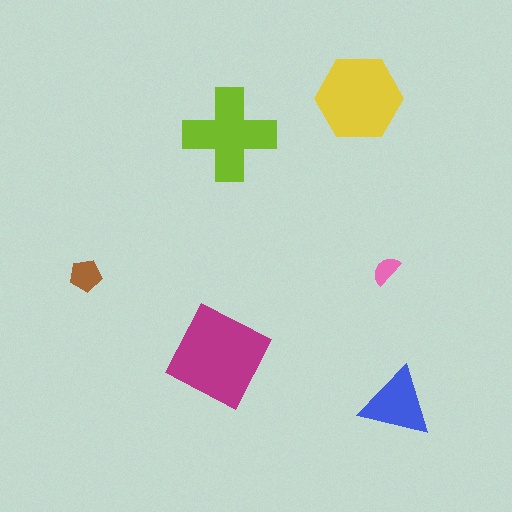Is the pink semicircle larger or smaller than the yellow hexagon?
Smaller.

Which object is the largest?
The magenta diamond.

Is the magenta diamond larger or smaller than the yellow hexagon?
Larger.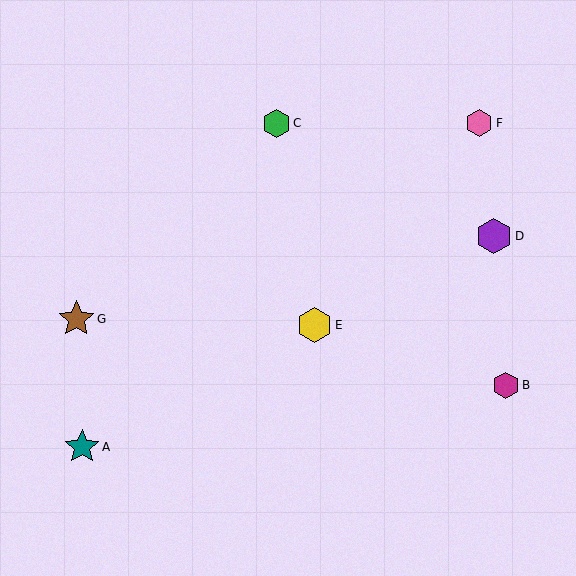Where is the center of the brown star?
The center of the brown star is at (76, 319).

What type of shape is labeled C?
Shape C is a green hexagon.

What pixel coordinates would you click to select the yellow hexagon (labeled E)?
Click at (314, 325) to select the yellow hexagon E.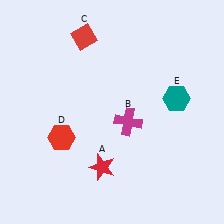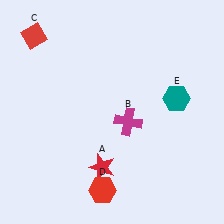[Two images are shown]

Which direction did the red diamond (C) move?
The red diamond (C) moved left.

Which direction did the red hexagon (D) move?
The red hexagon (D) moved down.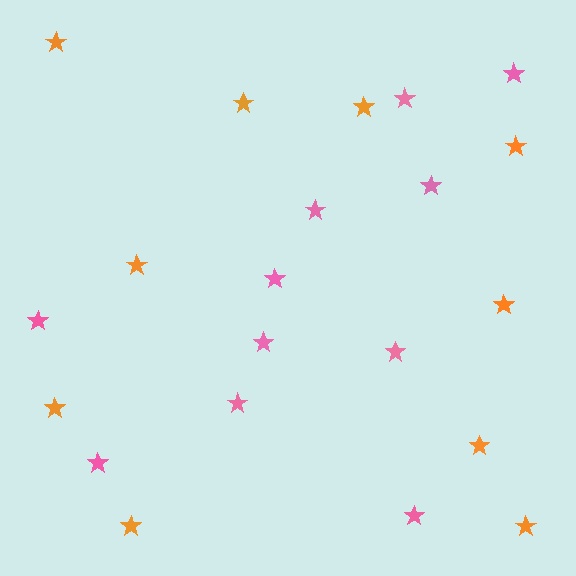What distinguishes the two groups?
There are 2 groups: one group of pink stars (11) and one group of orange stars (10).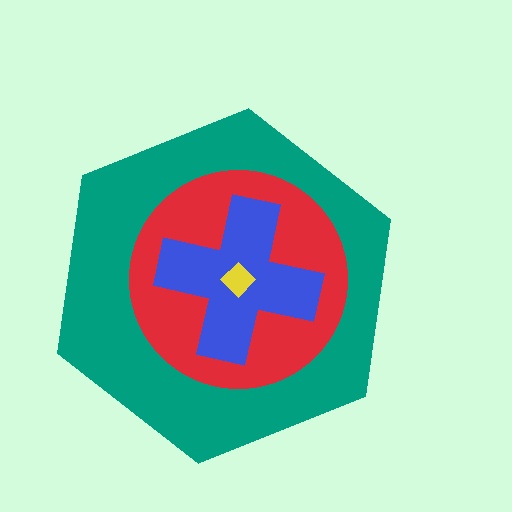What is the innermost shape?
The yellow diamond.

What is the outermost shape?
The teal hexagon.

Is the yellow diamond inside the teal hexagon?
Yes.